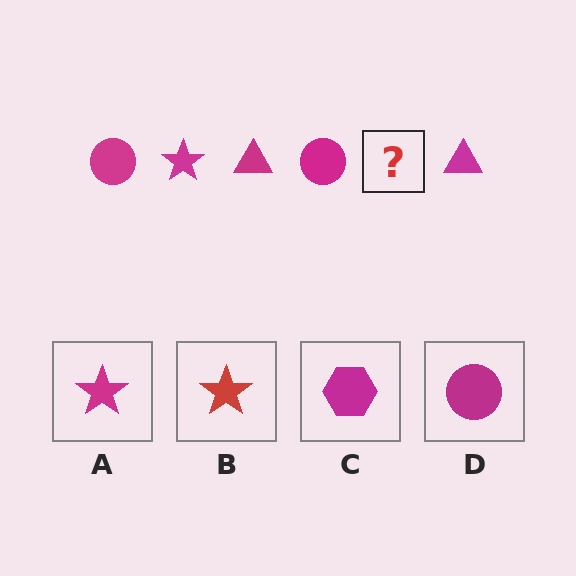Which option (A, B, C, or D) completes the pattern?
A.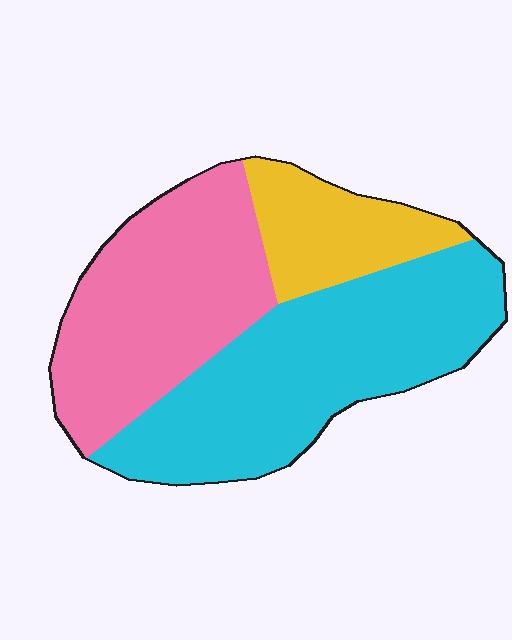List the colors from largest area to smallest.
From largest to smallest: cyan, pink, yellow.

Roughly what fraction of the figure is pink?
Pink takes up between a third and a half of the figure.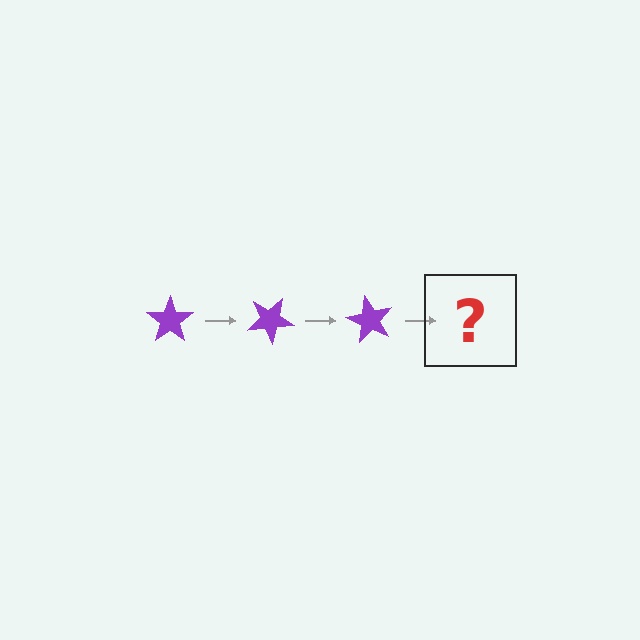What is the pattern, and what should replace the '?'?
The pattern is that the star rotates 30 degrees each step. The '?' should be a purple star rotated 90 degrees.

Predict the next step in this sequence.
The next step is a purple star rotated 90 degrees.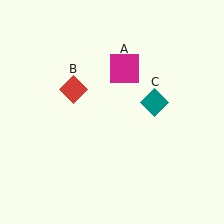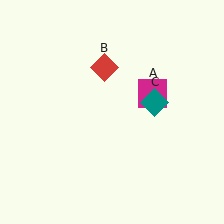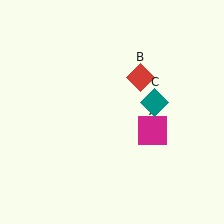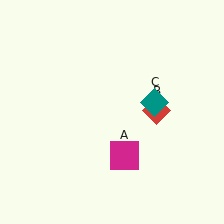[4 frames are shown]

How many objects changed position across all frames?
2 objects changed position: magenta square (object A), red diamond (object B).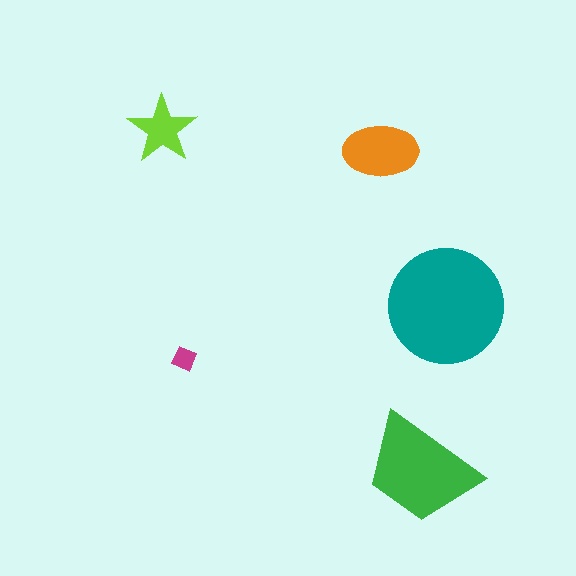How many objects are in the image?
There are 5 objects in the image.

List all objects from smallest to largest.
The magenta diamond, the lime star, the orange ellipse, the green trapezoid, the teal circle.